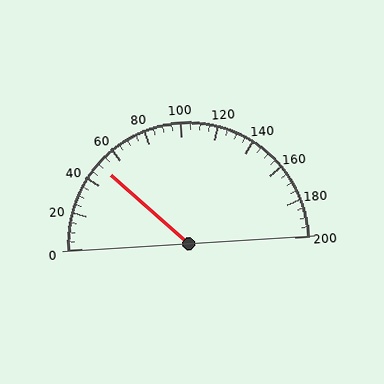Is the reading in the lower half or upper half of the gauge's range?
The reading is in the lower half of the range (0 to 200).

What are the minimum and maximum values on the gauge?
The gauge ranges from 0 to 200.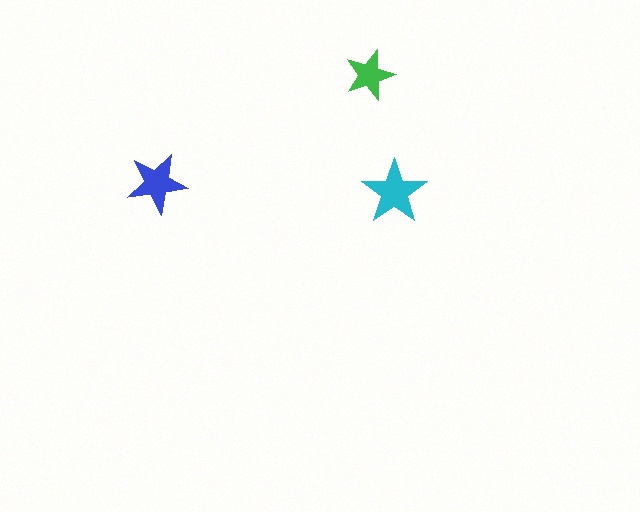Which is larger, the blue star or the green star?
The blue one.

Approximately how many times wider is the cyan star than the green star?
About 1.5 times wider.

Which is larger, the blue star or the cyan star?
The cyan one.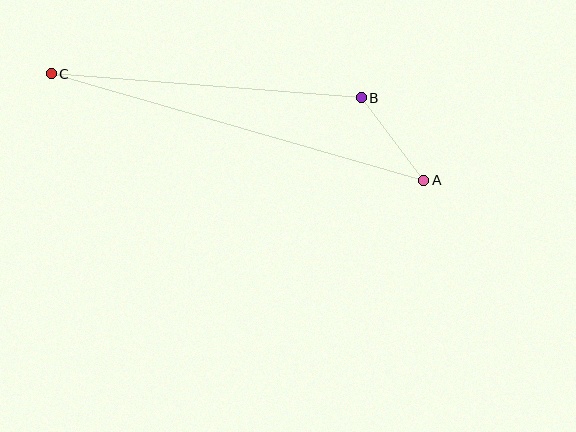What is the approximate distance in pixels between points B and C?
The distance between B and C is approximately 311 pixels.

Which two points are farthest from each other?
Points A and C are farthest from each other.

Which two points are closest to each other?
Points A and B are closest to each other.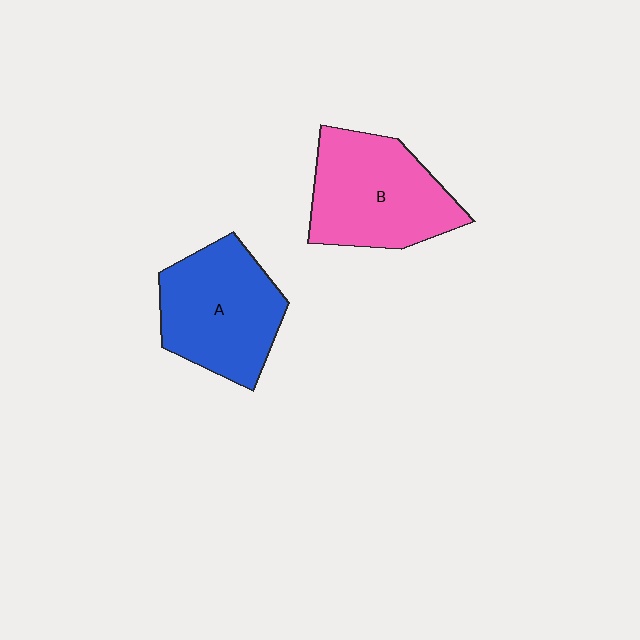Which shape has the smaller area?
Shape A (blue).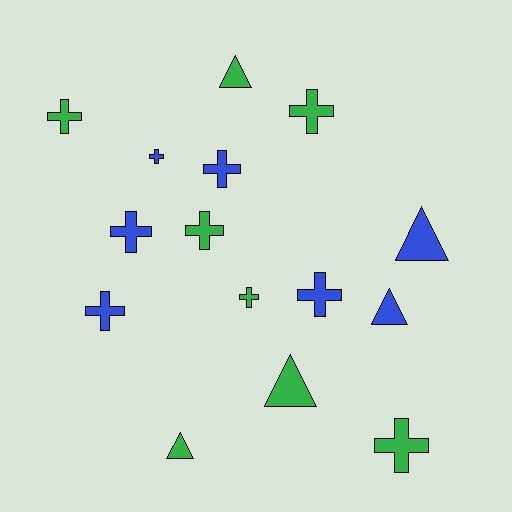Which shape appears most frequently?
Cross, with 10 objects.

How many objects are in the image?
There are 15 objects.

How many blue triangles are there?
There are 2 blue triangles.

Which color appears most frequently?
Green, with 8 objects.